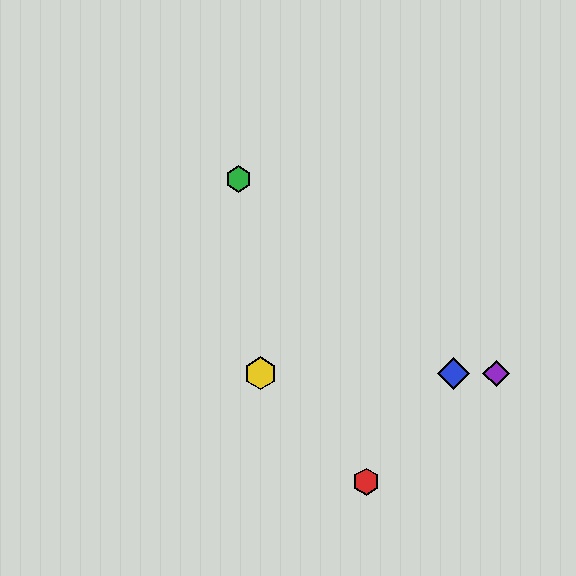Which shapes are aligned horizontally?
The blue diamond, the yellow hexagon, the purple diamond are aligned horizontally.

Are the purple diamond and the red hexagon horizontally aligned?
No, the purple diamond is at y≈373 and the red hexagon is at y≈482.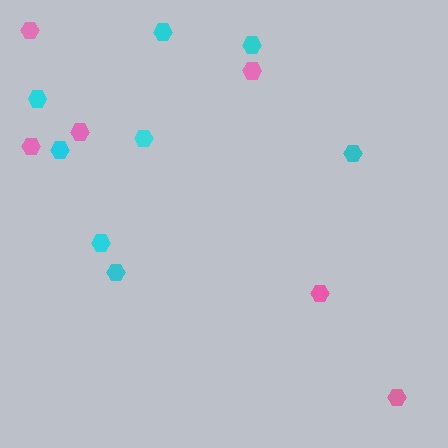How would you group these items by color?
There are 2 groups: one group of pink hexagons (6) and one group of cyan hexagons (8).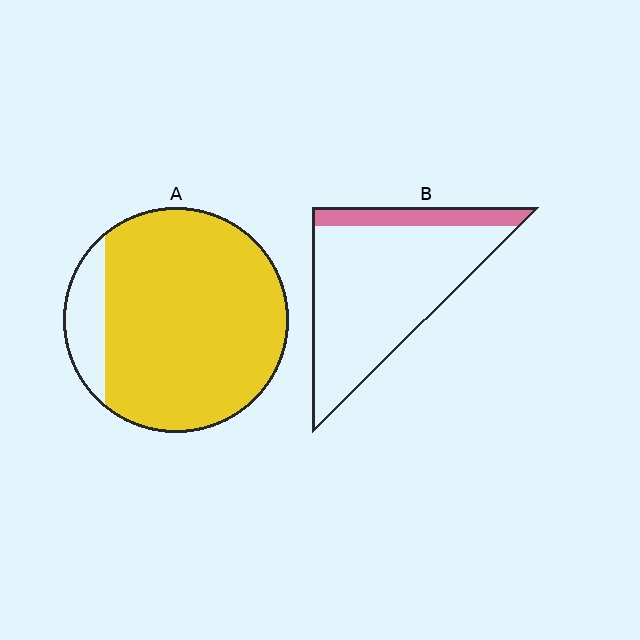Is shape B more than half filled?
No.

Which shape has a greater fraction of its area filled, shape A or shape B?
Shape A.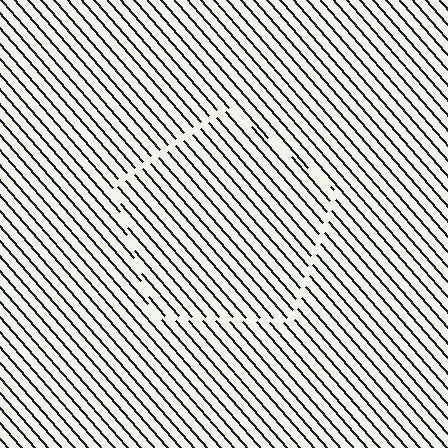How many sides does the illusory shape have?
5 sides — the line-ends trace a pentagon.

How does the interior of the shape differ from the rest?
The interior of the shape contains the same grating, shifted by half a period — the contour is defined by the phase discontinuity where line-ends from the inner and outer gratings abut.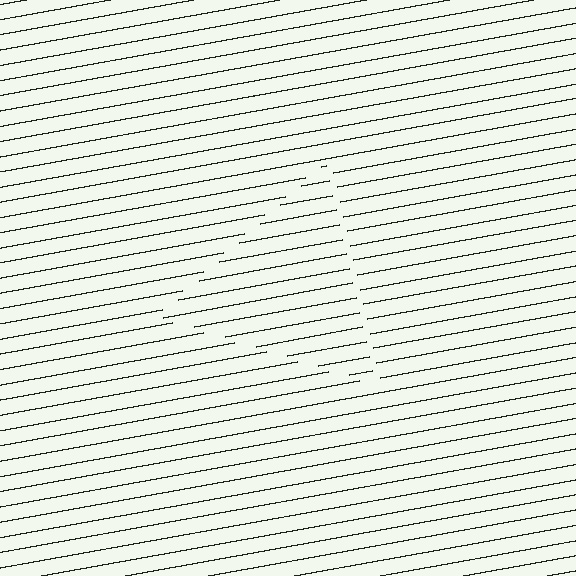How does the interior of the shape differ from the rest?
The interior of the shape contains the same grating, shifted by half a period — the contour is defined by the phase discontinuity where line-ends from the inner and outer gratings abut.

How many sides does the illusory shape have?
3 sides — the line-ends trace a triangle.